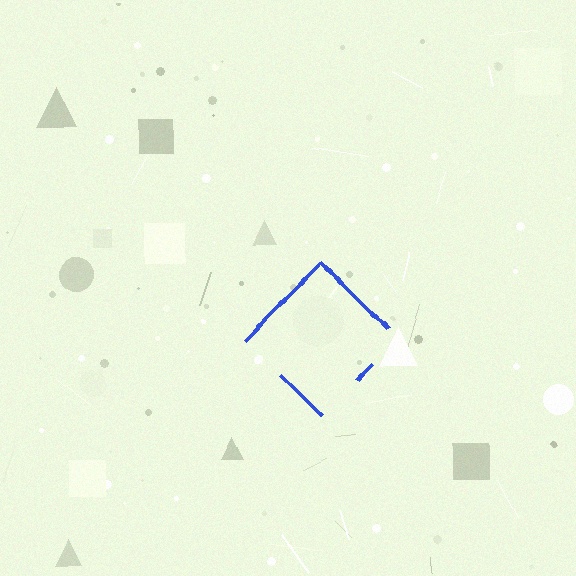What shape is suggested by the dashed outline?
The dashed outline suggests a diamond.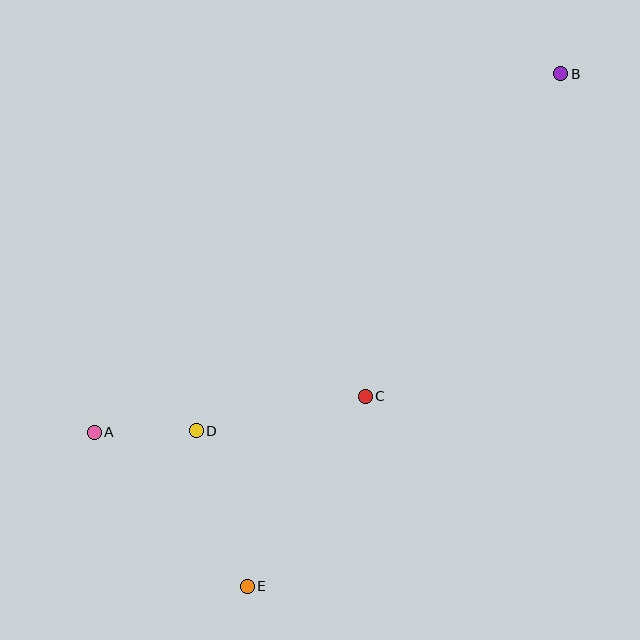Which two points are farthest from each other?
Points B and E are farthest from each other.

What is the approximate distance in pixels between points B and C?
The distance between B and C is approximately 377 pixels.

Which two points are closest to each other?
Points A and D are closest to each other.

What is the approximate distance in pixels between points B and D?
The distance between B and D is approximately 510 pixels.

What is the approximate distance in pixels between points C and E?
The distance between C and E is approximately 224 pixels.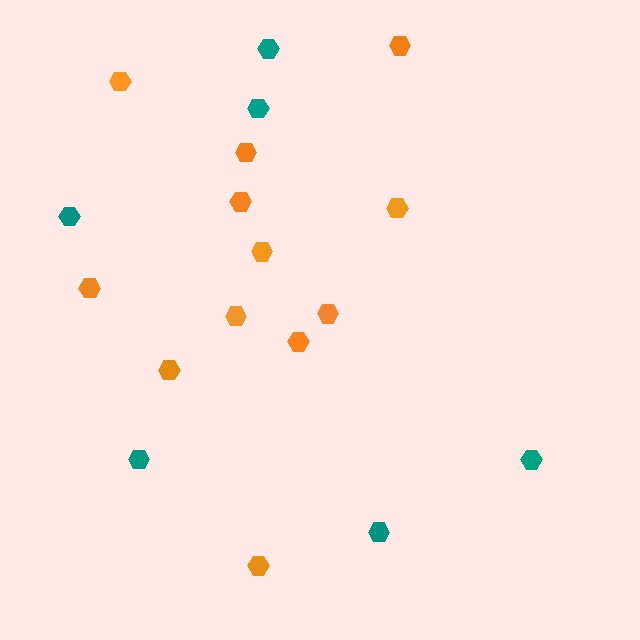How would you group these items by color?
There are 2 groups: one group of orange hexagons (12) and one group of teal hexagons (6).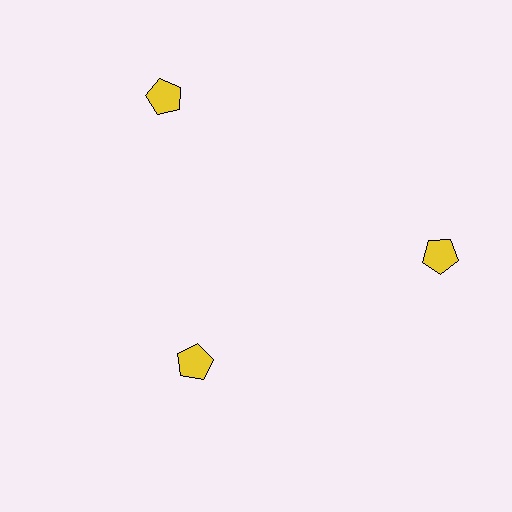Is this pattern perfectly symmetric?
No. The 3 yellow pentagons are arranged in a ring, but one element near the 7 o'clock position is pulled inward toward the center, breaking the 3-fold rotational symmetry.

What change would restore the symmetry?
The symmetry would be restored by moving it outward, back onto the ring so that all 3 pentagons sit at equal angles and equal distance from the center.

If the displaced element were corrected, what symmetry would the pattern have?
It would have 3-fold rotational symmetry — the pattern would map onto itself every 120 degrees.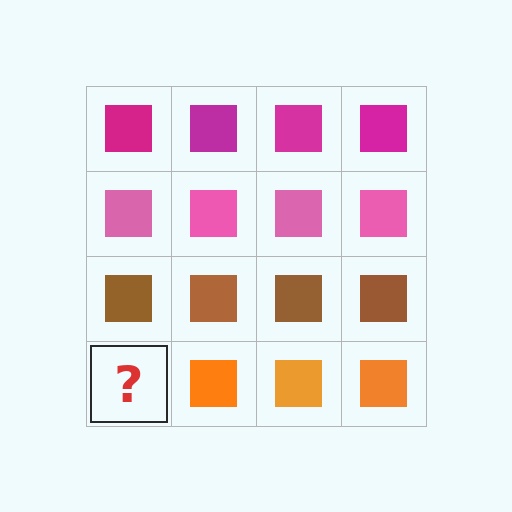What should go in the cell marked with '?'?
The missing cell should contain an orange square.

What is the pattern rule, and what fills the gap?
The rule is that each row has a consistent color. The gap should be filled with an orange square.